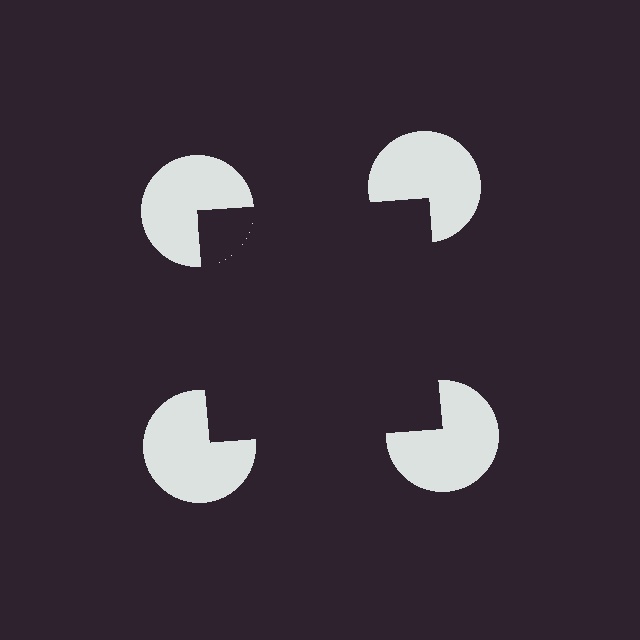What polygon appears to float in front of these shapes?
An illusory square — its edges are inferred from the aligned wedge cuts in the pac-man discs, not physically drawn.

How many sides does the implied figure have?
4 sides.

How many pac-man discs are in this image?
There are 4 — one at each vertex of the illusory square.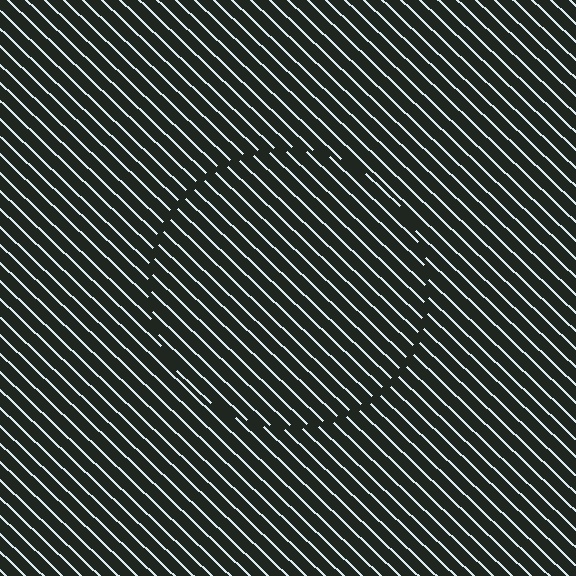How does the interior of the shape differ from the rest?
The interior of the shape contains the same grating, shifted by half a period — the contour is defined by the phase discontinuity where line-ends from the inner and outer gratings abut.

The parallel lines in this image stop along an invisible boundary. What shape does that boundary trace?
An illusory circle. The interior of the shape contains the same grating, shifted by half a period — the contour is defined by the phase discontinuity where line-ends from the inner and outer gratings abut.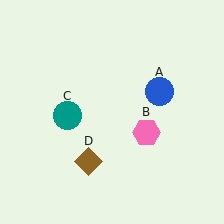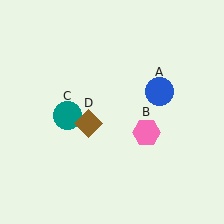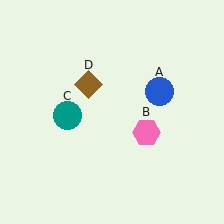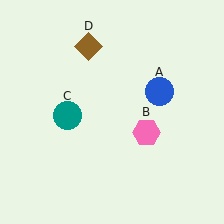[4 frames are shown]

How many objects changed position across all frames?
1 object changed position: brown diamond (object D).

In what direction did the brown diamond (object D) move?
The brown diamond (object D) moved up.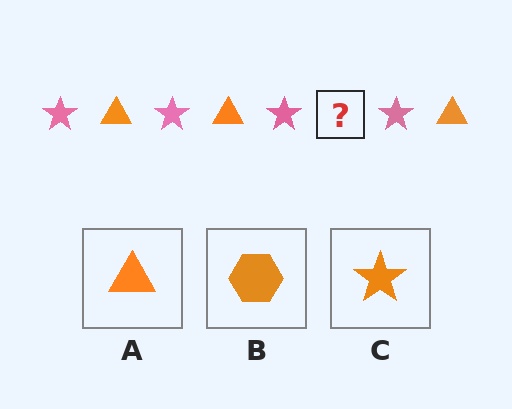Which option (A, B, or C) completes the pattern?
A.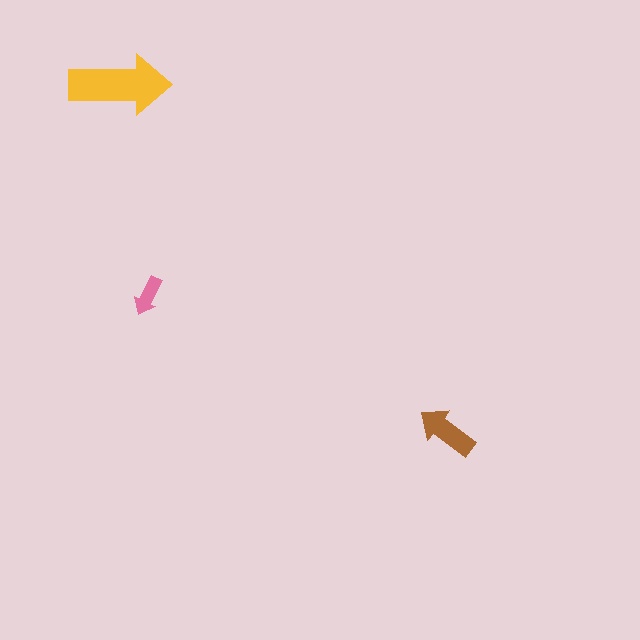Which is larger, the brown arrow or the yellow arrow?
The yellow one.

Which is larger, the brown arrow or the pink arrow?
The brown one.